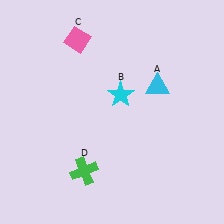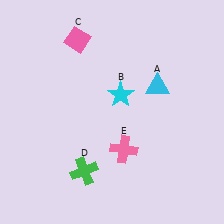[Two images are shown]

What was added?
A pink cross (E) was added in Image 2.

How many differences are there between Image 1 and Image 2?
There is 1 difference between the two images.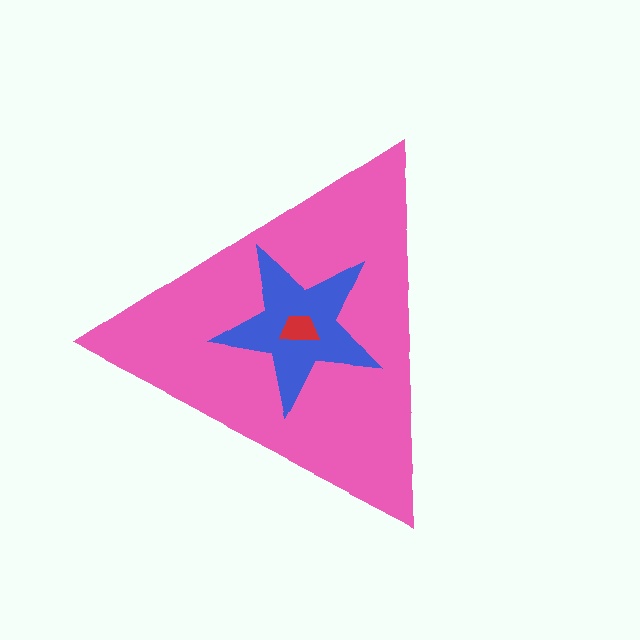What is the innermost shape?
The red trapezoid.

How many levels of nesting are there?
3.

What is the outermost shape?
The pink triangle.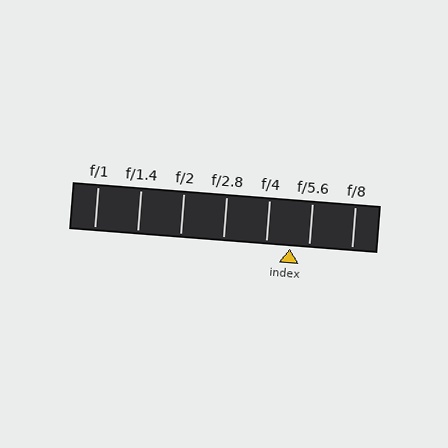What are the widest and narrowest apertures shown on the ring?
The widest aperture shown is f/1 and the narrowest is f/8.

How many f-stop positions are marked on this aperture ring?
There are 7 f-stop positions marked.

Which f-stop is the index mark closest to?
The index mark is closest to f/5.6.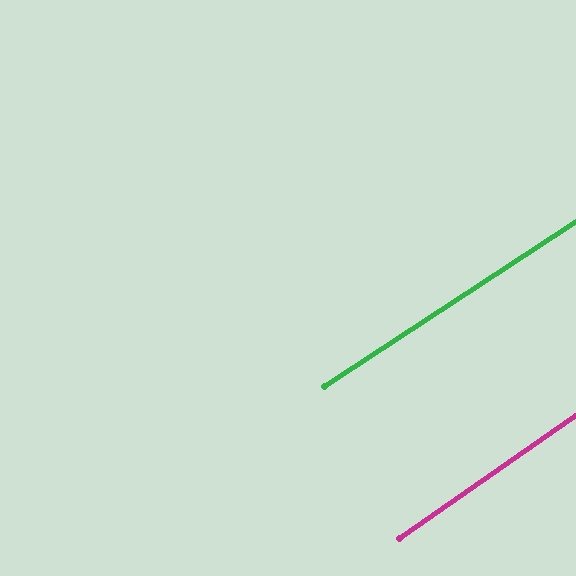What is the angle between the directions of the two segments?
Approximately 1 degree.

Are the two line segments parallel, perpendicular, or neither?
Parallel — their directions differ by only 1.5°.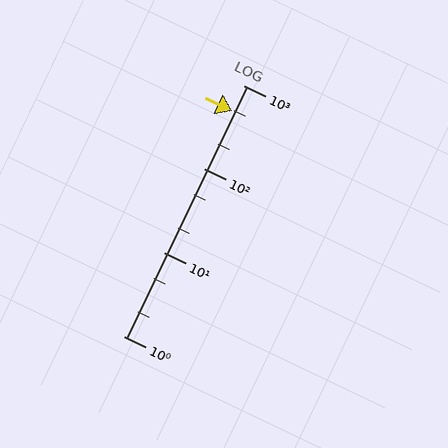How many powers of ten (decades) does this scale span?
The scale spans 3 decades, from 1 to 1000.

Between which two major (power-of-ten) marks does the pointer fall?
The pointer is between 100 and 1000.